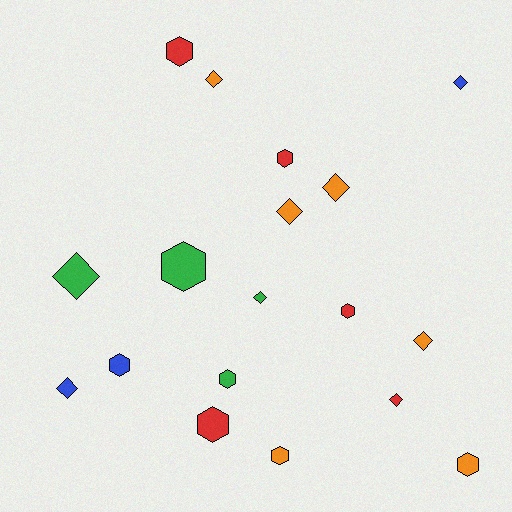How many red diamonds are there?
There is 1 red diamond.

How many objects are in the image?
There are 18 objects.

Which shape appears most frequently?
Hexagon, with 9 objects.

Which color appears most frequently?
Orange, with 6 objects.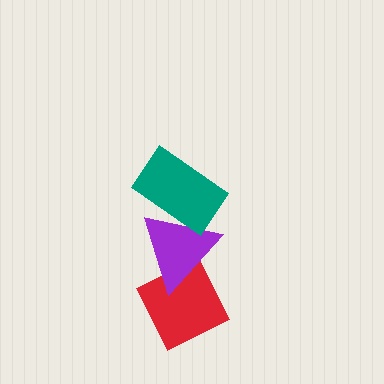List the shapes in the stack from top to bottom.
From top to bottom: the teal rectangle, the purple triangle, the red diamond.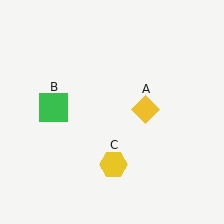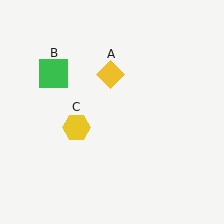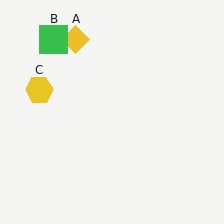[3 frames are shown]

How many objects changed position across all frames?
3 objects changed position: yellow diamond (object A), green square (object B), yellow hexagon (object C).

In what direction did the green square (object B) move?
The green square (object B) moved up.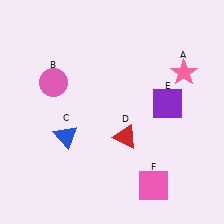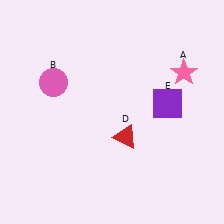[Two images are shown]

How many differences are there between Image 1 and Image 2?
There are 2 differences between the two images.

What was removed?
The blue triangle (C), the pink square (F) were removed in Image 2.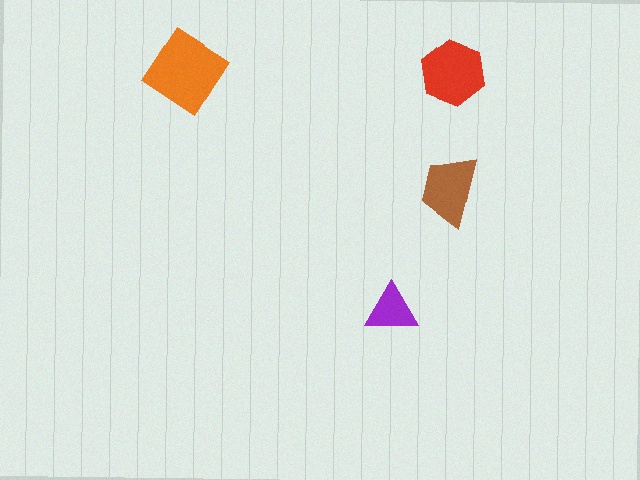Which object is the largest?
The orange diamond.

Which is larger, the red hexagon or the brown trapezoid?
The red hexagon.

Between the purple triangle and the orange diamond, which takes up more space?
The orange diamond.